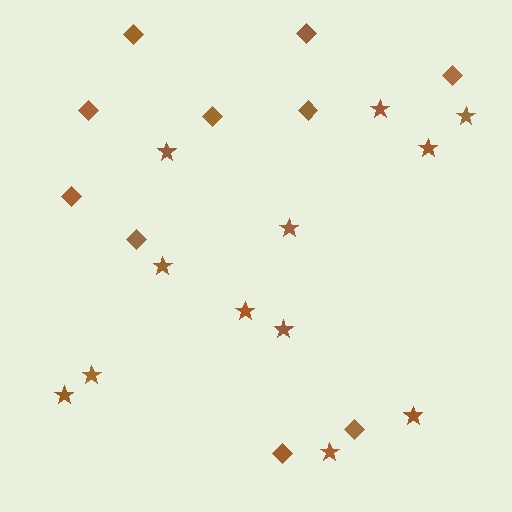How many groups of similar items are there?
There are 2 groups: one group of diamonds (10) and one group of stars (12).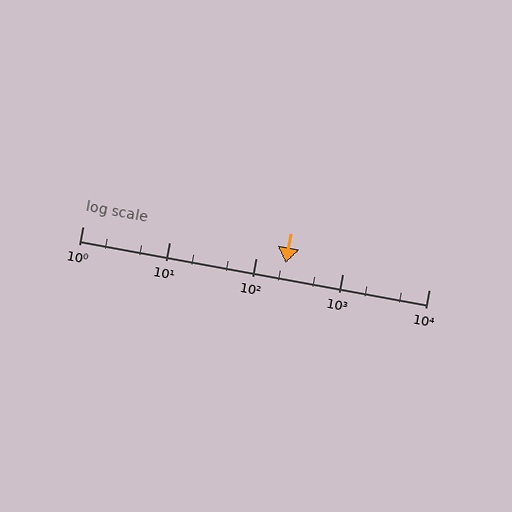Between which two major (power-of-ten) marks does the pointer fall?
The pointer is between 100 and 1000.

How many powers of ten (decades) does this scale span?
The scale spans 4 decades, from 1 to 10000.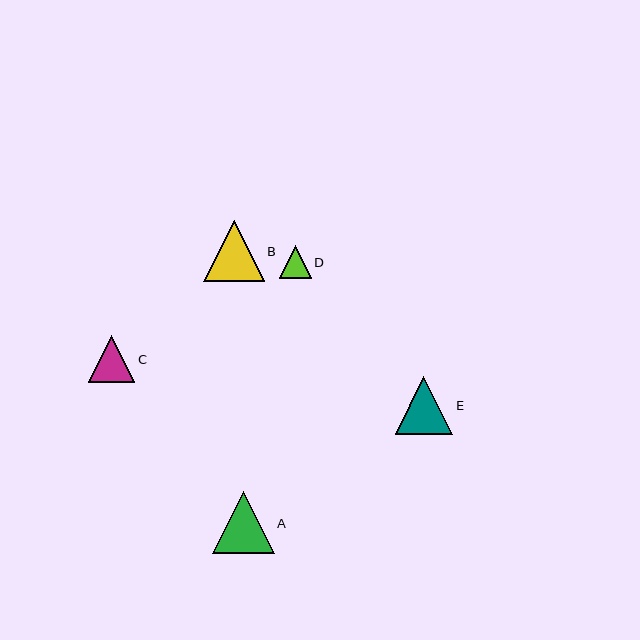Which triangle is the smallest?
Triangle D is the smallest with a size of approximately 32 pixels.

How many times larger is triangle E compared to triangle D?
Triangle E is approximately 1.8 times the size of triangle D.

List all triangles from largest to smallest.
From largest to smallest: A, B, E, C, D.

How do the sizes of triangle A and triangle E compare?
Triangle A and triangle E are approximately the same size.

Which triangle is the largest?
Triangle A is the largest with a size of approximately 62 pixels.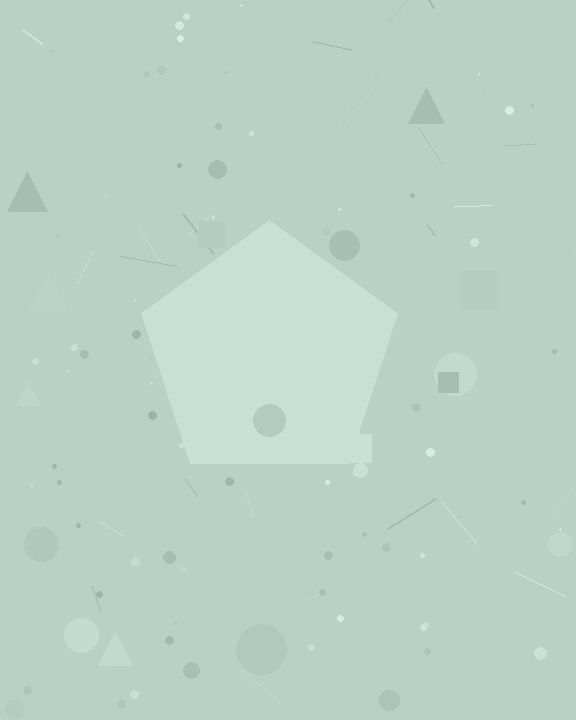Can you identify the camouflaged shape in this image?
The camouflaged shape is a pentagon.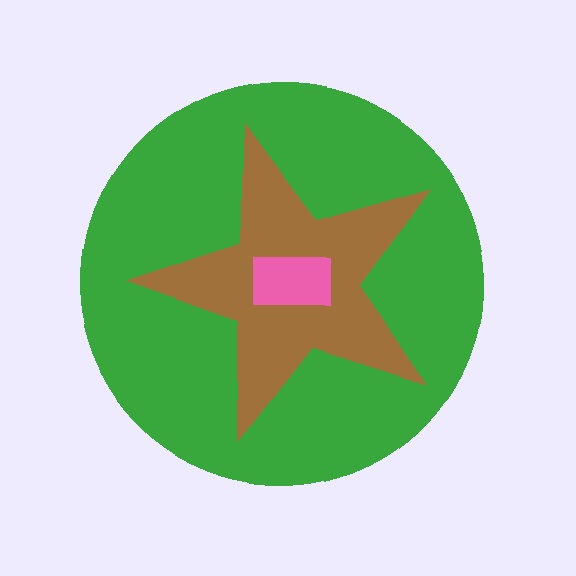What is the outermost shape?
The green circle.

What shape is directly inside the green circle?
The brown star.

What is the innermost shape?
The pink rectangle.